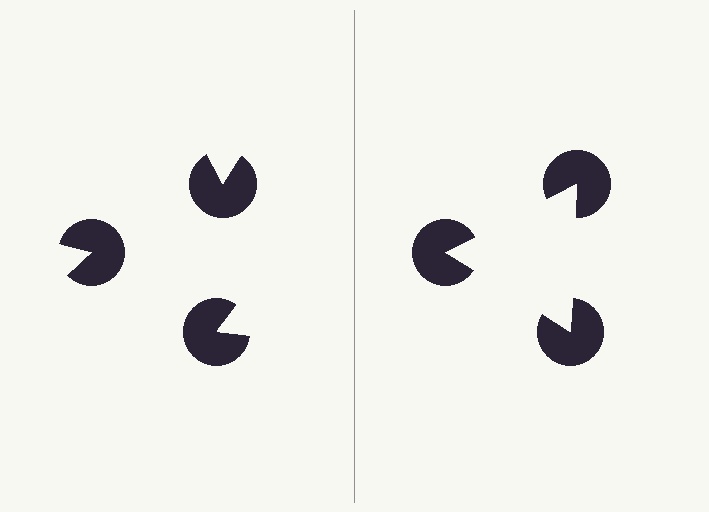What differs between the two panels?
The pac-man discs are positioned identically on both sides; only the wedge orientations differ. On the right they align to a triangle; on the left they are misaligned.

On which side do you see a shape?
An illusory triangle appears on the right side. On the left side the wedge cuts are rotated, so no coherent shape forms.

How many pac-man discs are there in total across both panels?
6 — 3 on each side.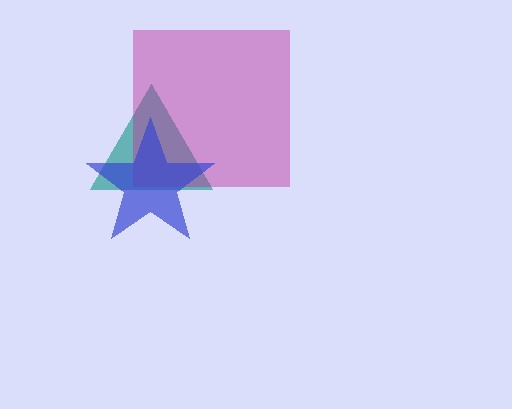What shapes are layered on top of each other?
The layered shapes are: a teal triangle, a magenta square, a blue star.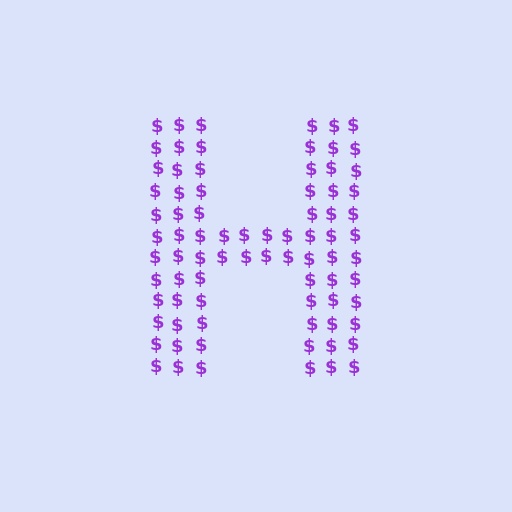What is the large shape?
The large shape is the letter H.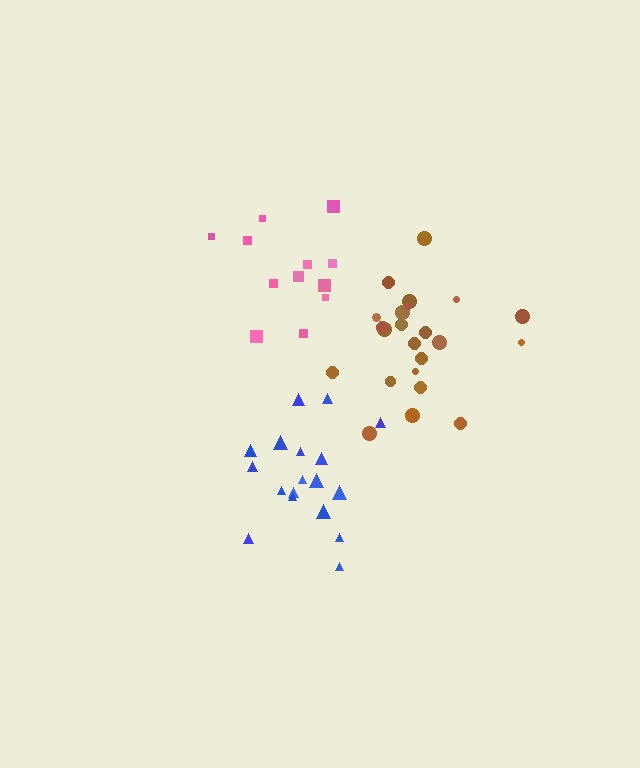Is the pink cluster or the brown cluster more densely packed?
Brown.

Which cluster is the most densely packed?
Brown.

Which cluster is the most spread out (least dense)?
Pink.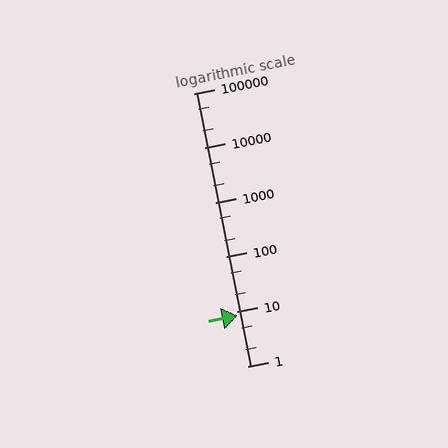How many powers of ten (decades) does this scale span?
The scale spans 5 decades, from 1 to 100000.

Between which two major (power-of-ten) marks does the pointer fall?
The pointer is between 1 and 10.